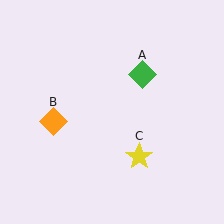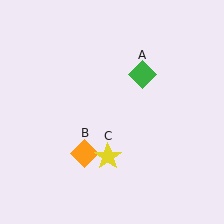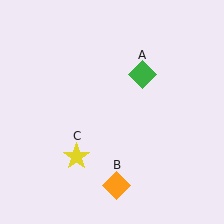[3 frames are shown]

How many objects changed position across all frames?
2 objects changed position: orange diamond (object B), yellow star (object C).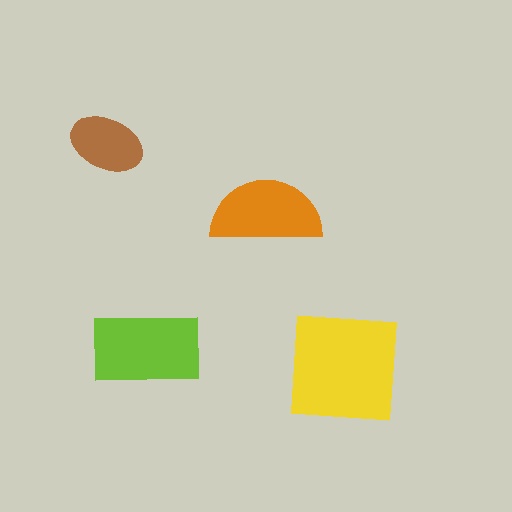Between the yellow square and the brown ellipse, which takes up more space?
The yellow square.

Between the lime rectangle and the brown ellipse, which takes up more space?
The lime rectangle.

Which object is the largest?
The yellow square.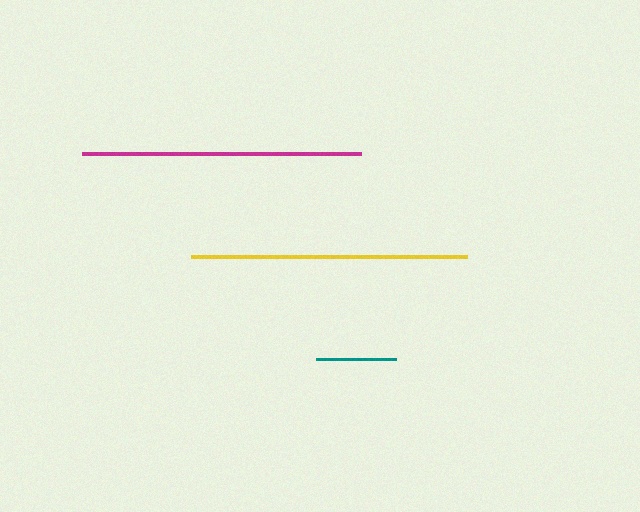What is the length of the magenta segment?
The magenta segment is approximately 279 pixels long.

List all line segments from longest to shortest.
From longest to shortest: magenta, yellow, teal.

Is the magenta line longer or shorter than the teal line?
The magenta line is longer than the teal line.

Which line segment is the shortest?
The teal line is the shortest at approximately 81 pixels.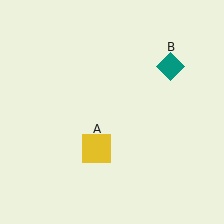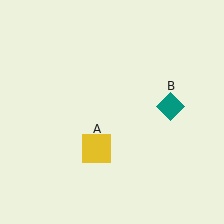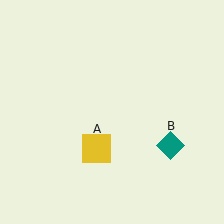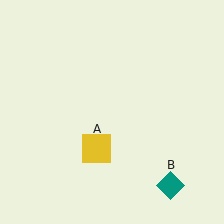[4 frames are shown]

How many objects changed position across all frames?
1 object changed position: teal diamond (object B).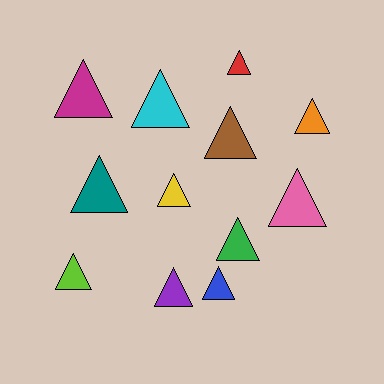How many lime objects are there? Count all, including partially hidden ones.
There is 1 lime object.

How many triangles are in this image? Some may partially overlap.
There are 12 triangles.